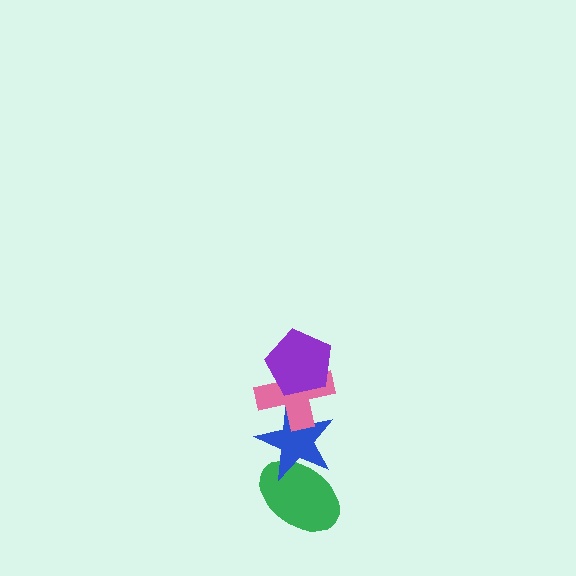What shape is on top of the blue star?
The pink cross is on top of the blue star.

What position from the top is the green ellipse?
The green ellipse is 4th from the top.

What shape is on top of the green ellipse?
The blue star is on top of the green ellipse.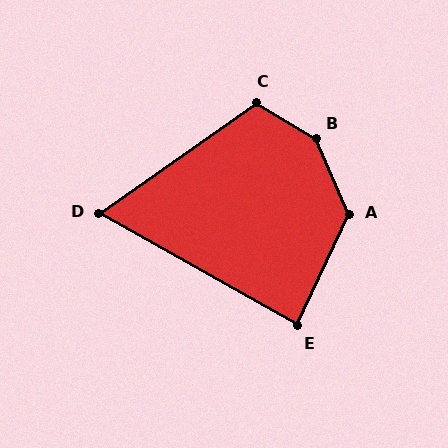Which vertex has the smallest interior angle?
D, at approximately 65 degrees.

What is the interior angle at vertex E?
Approximately 86 degrees (approximately right).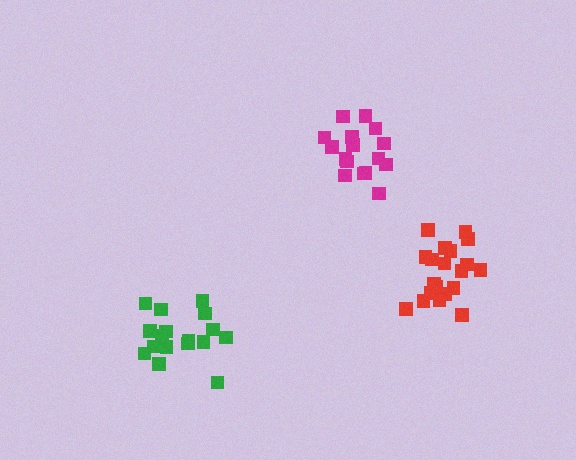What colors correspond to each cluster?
The clusters are colored: magenta, green, red.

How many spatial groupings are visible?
There are 3 spatial groupings.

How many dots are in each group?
Group 1: 16 dots, Group 2: 17 dots, Group 3: 20 dots (53 total).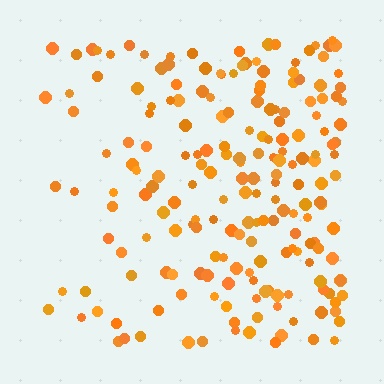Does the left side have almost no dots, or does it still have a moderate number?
Still a moderate number, just noticeably fewer than the right.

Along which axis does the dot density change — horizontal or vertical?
Horizontal.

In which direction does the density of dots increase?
From left to right, with the right side densest.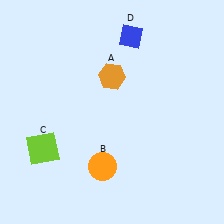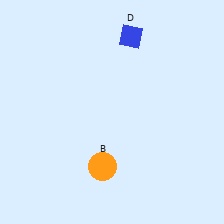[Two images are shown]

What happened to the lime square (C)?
The lime square (C) was removed in Image 2. It was in the bottom-left area of Image 1.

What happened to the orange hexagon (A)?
The orange hexagon (A) was removed in Image 2. It was in the top-left area of Image 1.